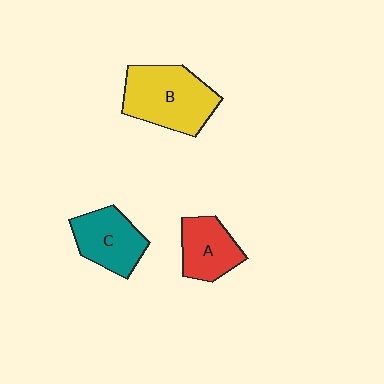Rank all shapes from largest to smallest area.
From largest to smallest: B (yellow), C (teal), A (red).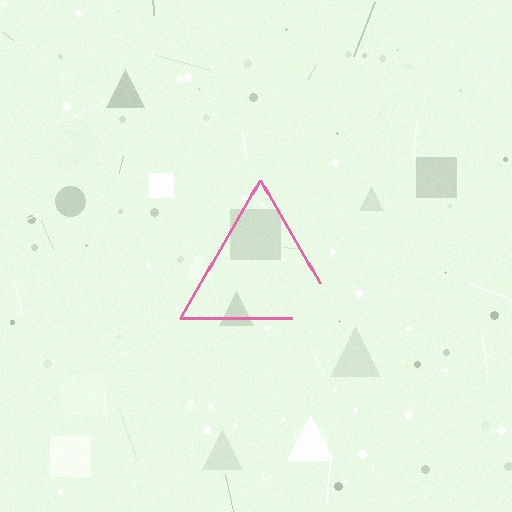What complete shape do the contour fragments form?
The contour fragments form a triangle.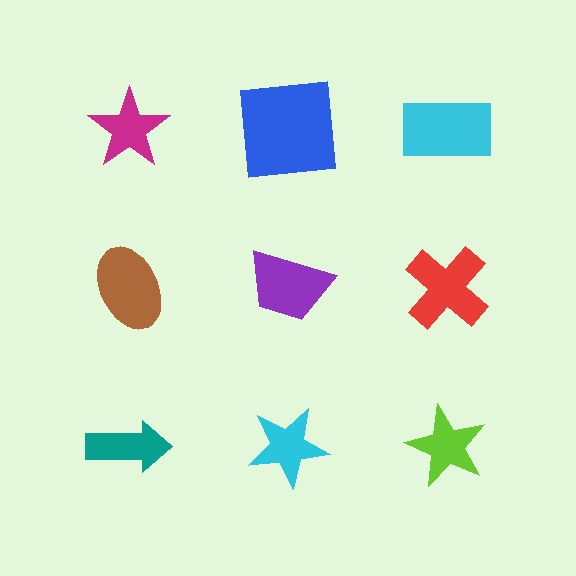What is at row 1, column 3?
A cyan rectangle.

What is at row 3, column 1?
A teal arrow.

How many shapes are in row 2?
3 shapes.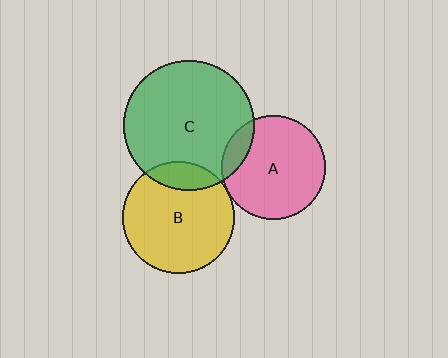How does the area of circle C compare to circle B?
Approximately 1.4 times.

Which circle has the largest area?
Circle C (green).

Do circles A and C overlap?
Yes.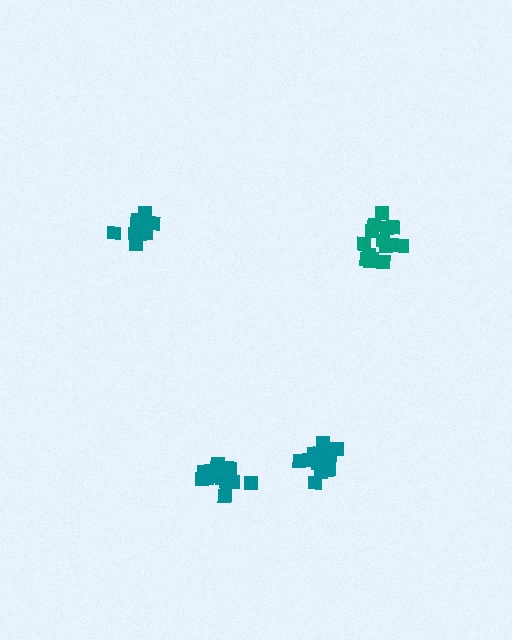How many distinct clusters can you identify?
There are 4 distinct clusters.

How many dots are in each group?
Group 1: 15 dots, Group 2: 11 dots, Group 3: 15 dots, Group 4: 16 dots (57 total).